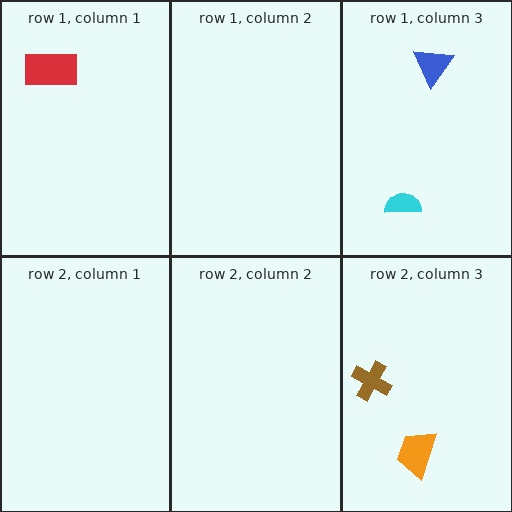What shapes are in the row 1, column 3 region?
The cyan semicircle, the blue triangle.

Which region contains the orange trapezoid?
The row 2, column 3 region.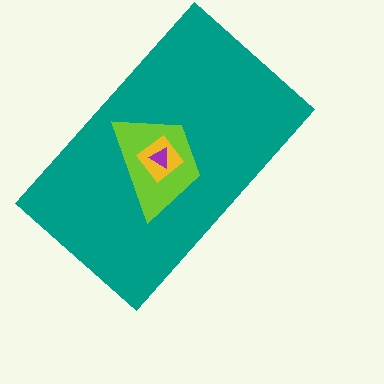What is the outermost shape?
The teal rectangle.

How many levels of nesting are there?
4.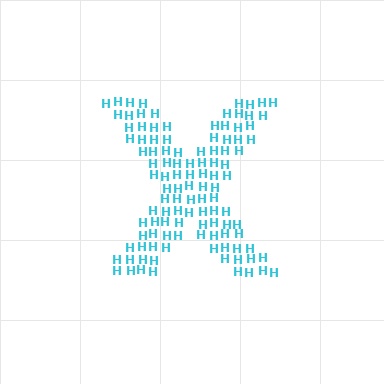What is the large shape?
The large shape is the letter X.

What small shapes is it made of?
It is made of small letter H's.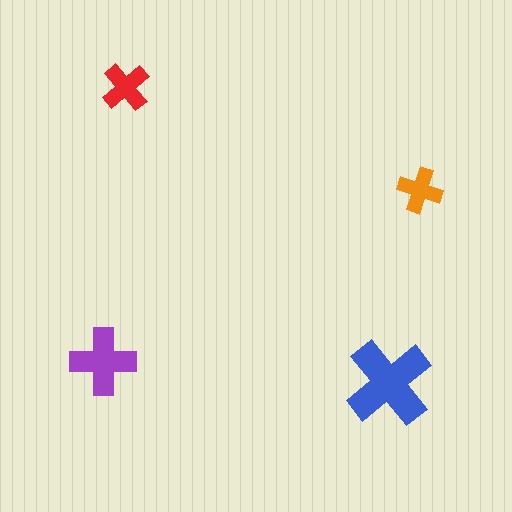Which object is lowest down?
The blue cross is bottommost.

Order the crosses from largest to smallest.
the blue one, the purple one, the red one, the orange one.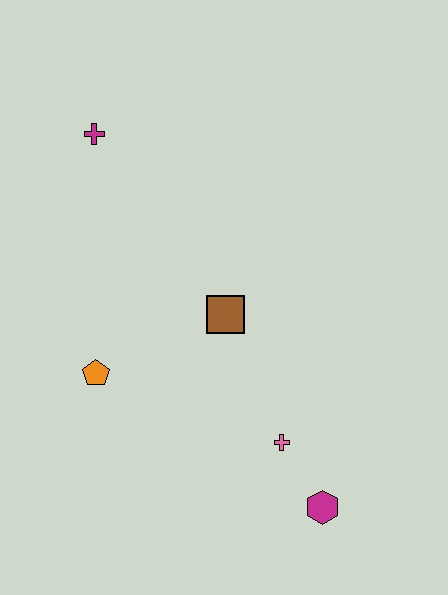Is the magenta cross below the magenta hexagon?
No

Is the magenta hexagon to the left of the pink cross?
No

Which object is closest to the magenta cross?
The brown square is closest to the magenta cross.